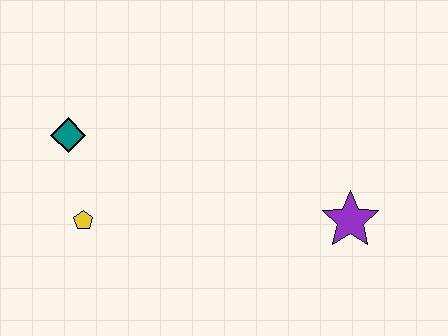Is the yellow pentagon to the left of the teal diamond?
No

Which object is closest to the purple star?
The yellow pentagon is closest to the purple star.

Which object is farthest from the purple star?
The teal diamond is farthest from the purple star.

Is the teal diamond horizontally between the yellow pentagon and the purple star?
No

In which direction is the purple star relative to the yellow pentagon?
The purple star is to the right of the yellow pentagon.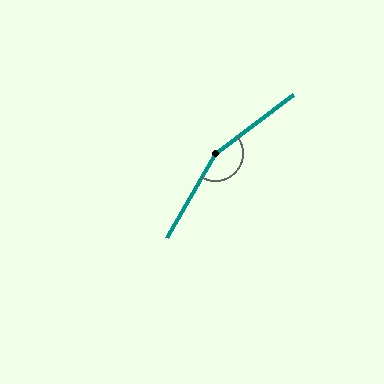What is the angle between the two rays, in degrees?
Approximately 157 degrees.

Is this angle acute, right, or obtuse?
It is obtuse.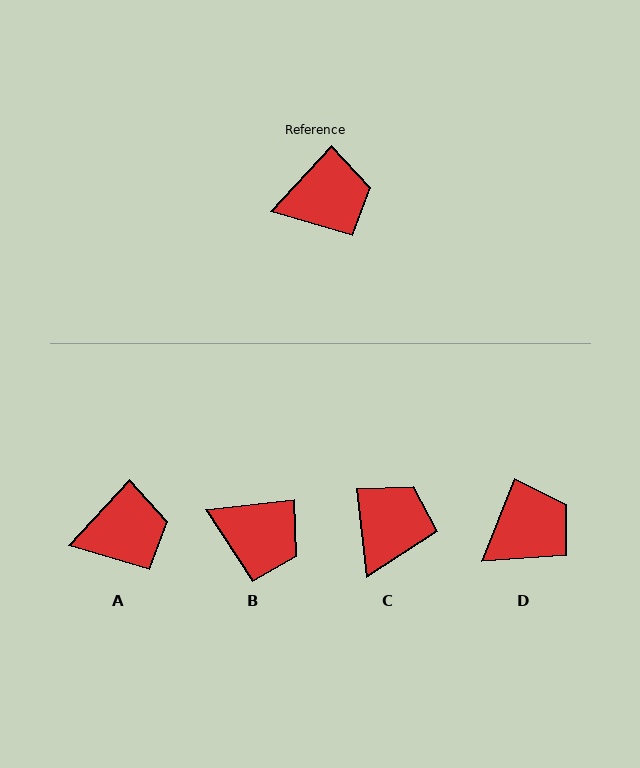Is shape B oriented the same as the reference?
No, it is off by about 41 degrees.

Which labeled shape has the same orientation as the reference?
A.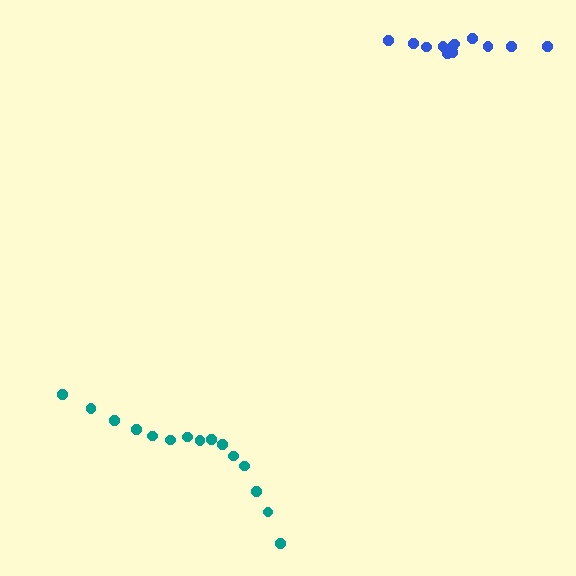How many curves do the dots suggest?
There are 2 distinct paths.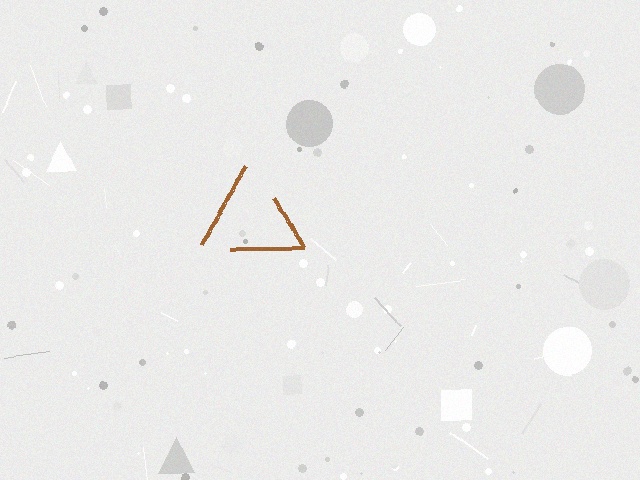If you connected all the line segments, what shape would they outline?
They would outline a triangle.